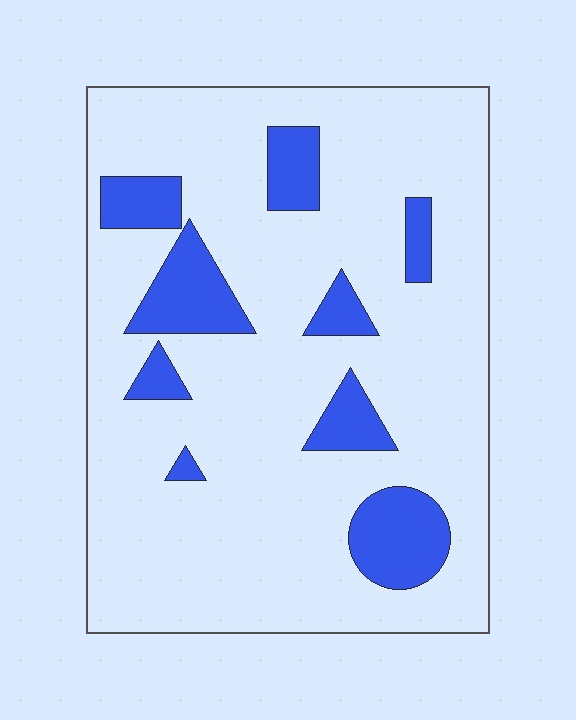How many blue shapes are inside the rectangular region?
9.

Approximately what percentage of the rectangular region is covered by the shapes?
Approximately 15%.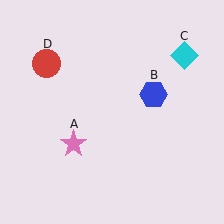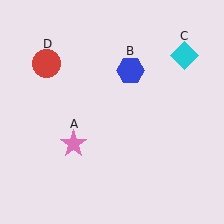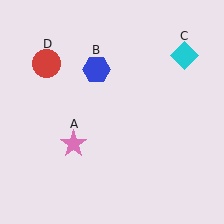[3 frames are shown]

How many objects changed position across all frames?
1 object changed position: blue hexagon (object B).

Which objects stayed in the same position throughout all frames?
Pink star (object A) and cyan diamond (object C) and red circle (object D) remained stationary.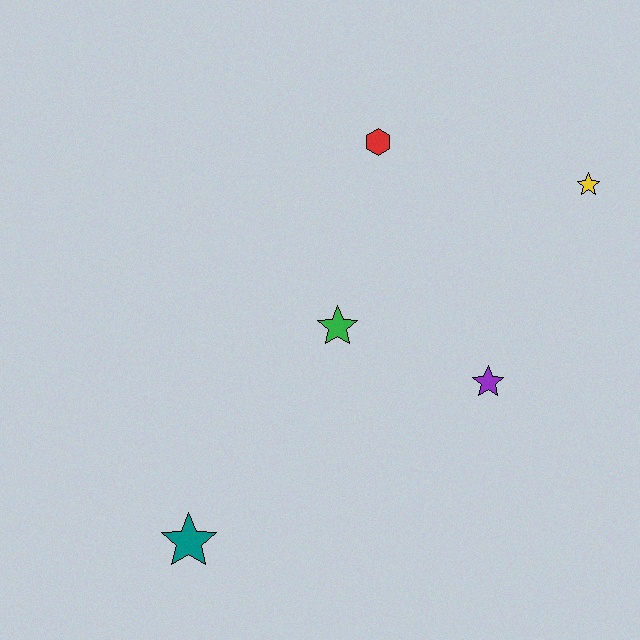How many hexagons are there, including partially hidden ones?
There is 1 hexagon.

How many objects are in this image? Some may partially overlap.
There are 5 objects.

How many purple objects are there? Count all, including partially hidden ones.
There is 1 purple object.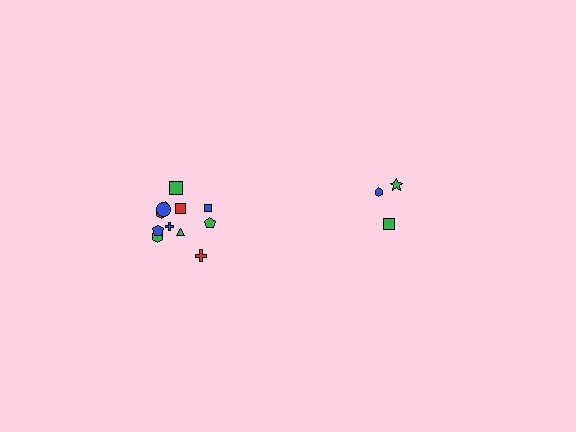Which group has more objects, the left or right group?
The left group.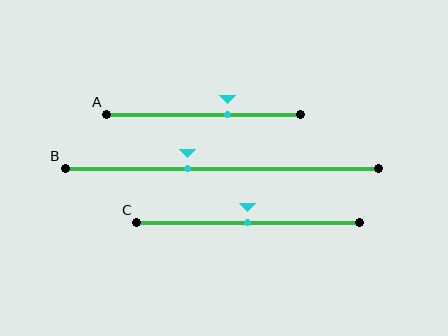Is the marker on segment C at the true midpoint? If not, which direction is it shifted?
Yes, the marker on segment C is at the true midpoint.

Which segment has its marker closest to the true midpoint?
Segment C has its marker closest to the true midpoint.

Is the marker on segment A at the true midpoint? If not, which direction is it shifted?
No, the marker on segment A is shifted to the right by about 12% of the segment length.